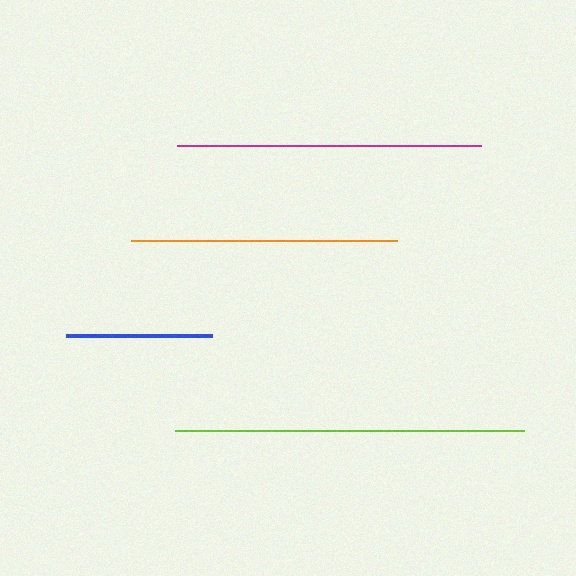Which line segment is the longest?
The lime line is the longest at approximately 349 pixels.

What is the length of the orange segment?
The orange segment is approximately 266 pixels long.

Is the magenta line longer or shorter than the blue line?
The magenta line is longer than the blue line.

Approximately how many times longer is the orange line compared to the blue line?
The orange line is approximately 1.8 times the length of the blue line.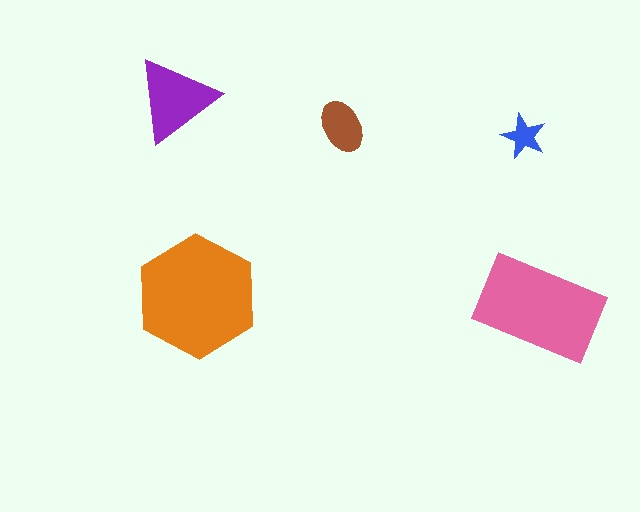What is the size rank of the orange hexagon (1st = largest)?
1st.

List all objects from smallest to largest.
The blue star, the brown ellipse, the purple triangle, the pink rectangle, the orange hexagon.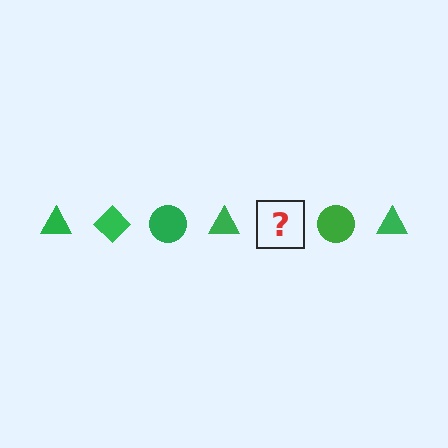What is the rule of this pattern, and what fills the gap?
The rule is that the pattern cycles through triangle, diamond, circle shapes in green. The gap should be filled with a green diamond.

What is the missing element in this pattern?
The missing element is a green diamond.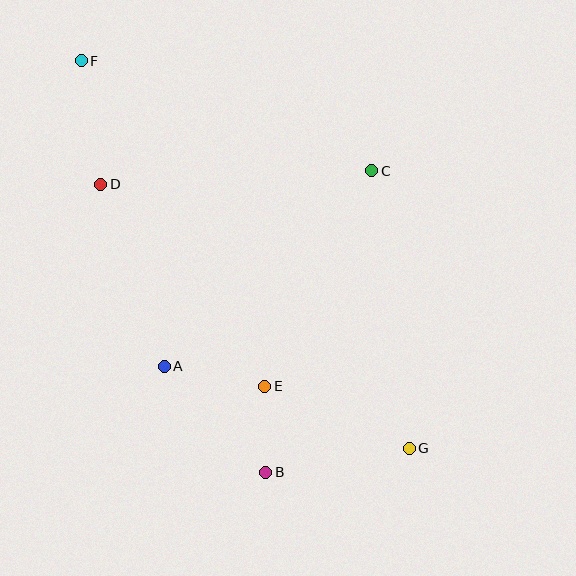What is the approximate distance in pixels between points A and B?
The distance between A and B is approximately 147 pixels.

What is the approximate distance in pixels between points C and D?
The distance between C and D is approximately 271 pixels.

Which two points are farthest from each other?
Points F and G are farthest from each other.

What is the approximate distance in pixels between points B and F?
The distance between B and F is approximately 451 pixels.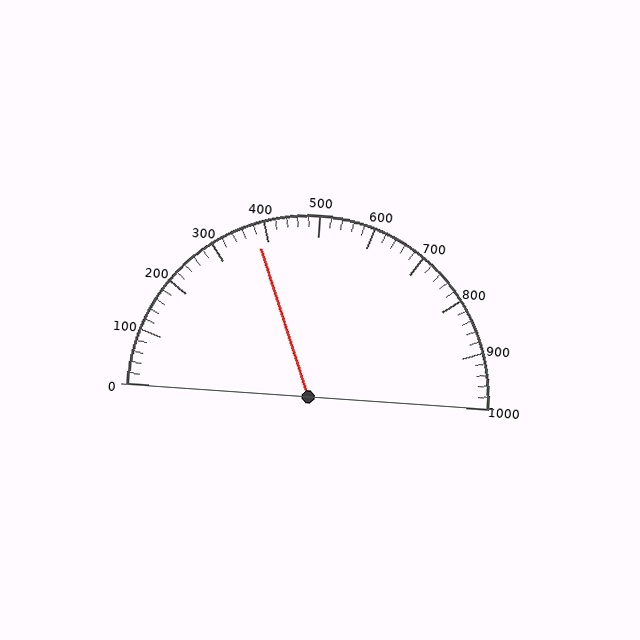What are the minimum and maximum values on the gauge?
The gauge ranges from 0 to 1000.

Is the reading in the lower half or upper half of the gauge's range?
The reading is in the lower half of the range (0 to 1000).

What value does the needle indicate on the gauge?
The needle indicates approximately 380.